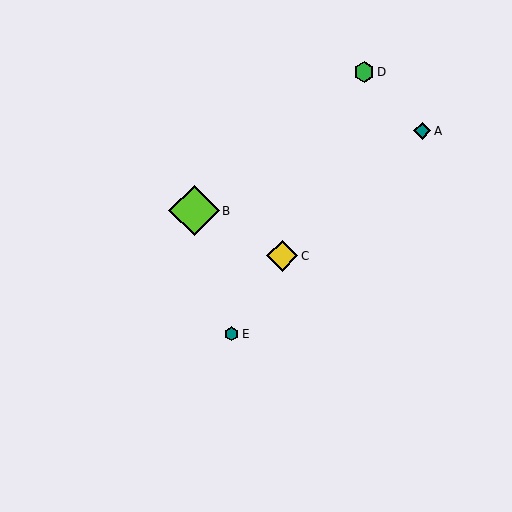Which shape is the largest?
The lime diamond (labeled B) is the largest.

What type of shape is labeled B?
Shape B is a lime diamond.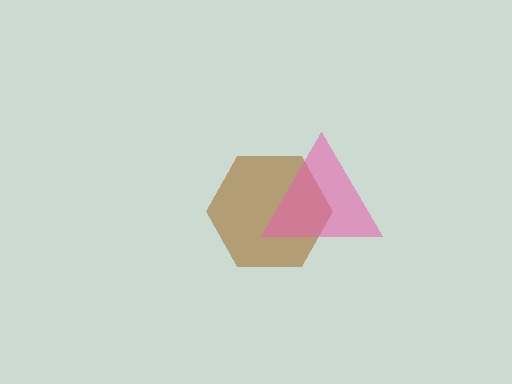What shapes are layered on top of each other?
The layered shapes are: a brown hexagon, a pink triangle.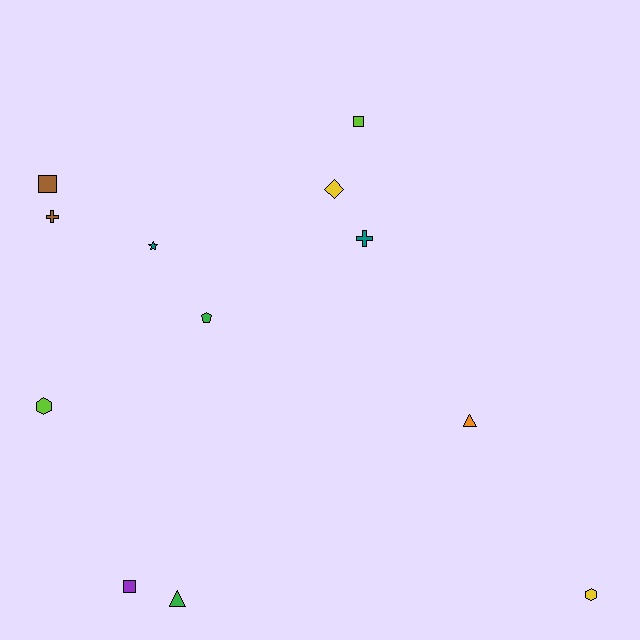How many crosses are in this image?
There are 2 crosses.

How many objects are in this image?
There are 12 objects.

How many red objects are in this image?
There are no red objects.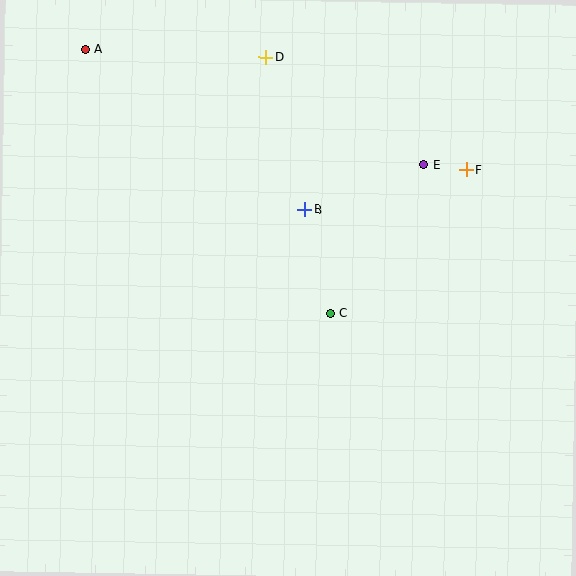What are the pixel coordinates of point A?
Point A is at (85, 49).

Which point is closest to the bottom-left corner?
Point C is closest to the bottom-left corner.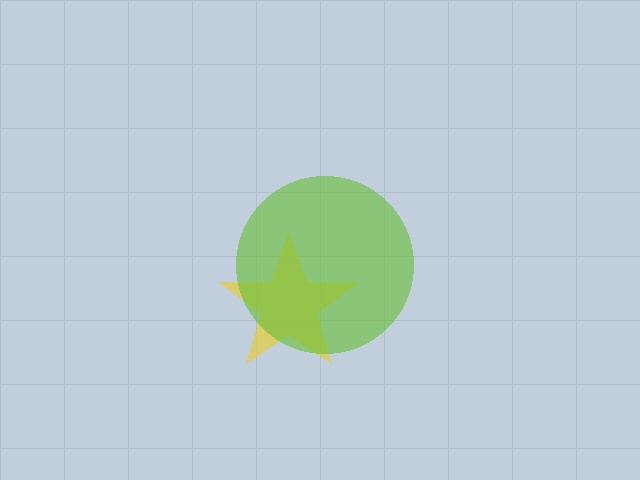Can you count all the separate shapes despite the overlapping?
Yes, there are 2 separate shapes.